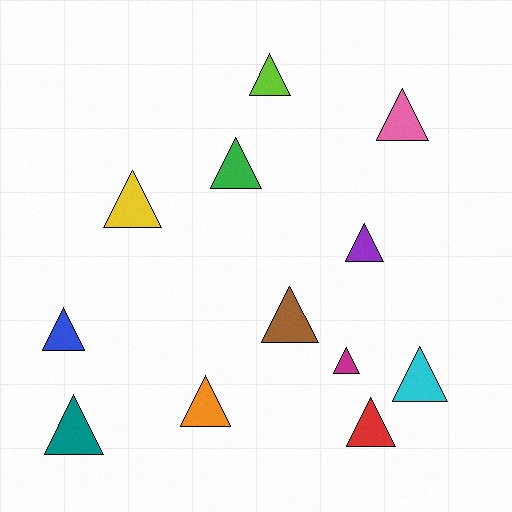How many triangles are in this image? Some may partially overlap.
There are 12 triangles.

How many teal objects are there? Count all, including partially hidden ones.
There is 1 teal object.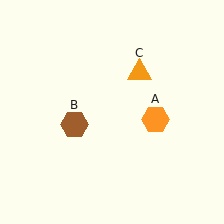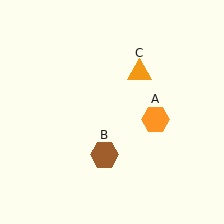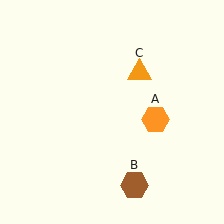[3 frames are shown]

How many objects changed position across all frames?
1 object changed position: brown hexagon (object B).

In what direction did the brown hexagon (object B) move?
The brown hexagon (object B) moved down and to the right.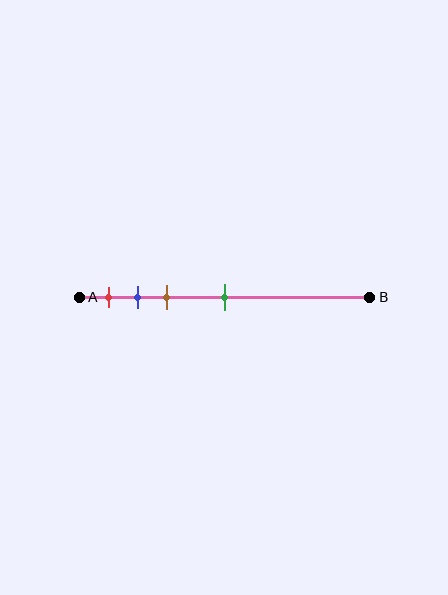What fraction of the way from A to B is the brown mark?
The brown mark is approximately 30% (0.3) of the way from A to B.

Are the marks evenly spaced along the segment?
No, the marks are not evenly spaced.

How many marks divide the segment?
There are 4 marks dividing the segment.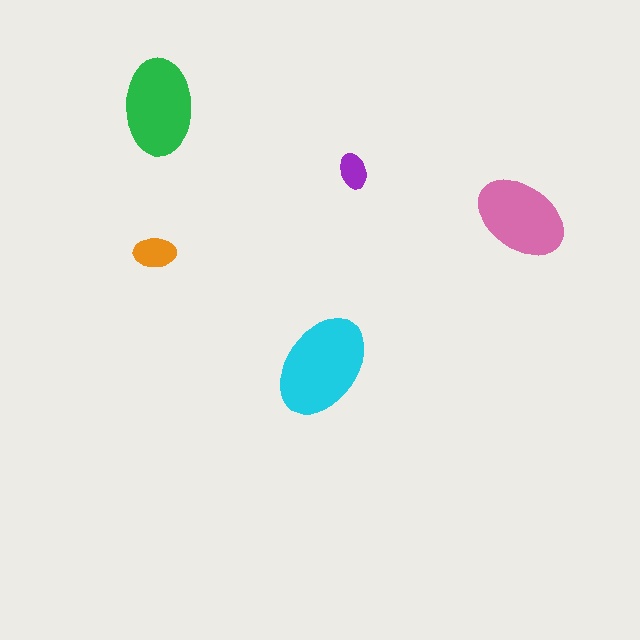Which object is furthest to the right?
The pink ellipse is rightmost.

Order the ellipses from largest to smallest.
the cyan one, the green one, the pink one, the orange one, the purple one.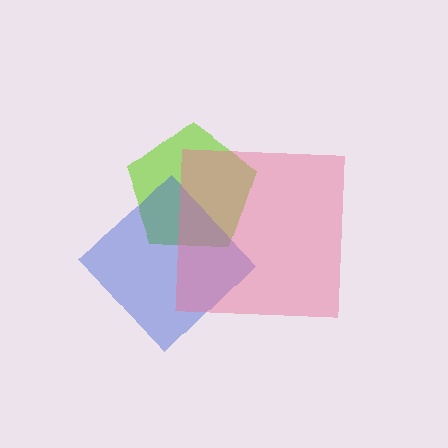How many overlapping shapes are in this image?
There are 3 overlapping shapes in the image.